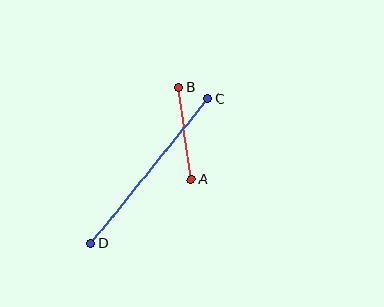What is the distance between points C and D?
The distance is approximately 186 pixels.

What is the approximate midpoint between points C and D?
The midpoint is at approximately (149, 171) pixels.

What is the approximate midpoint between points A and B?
The midpoint is at approximately (185, 133) pixels.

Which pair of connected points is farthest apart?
Points C and D are farthest apart.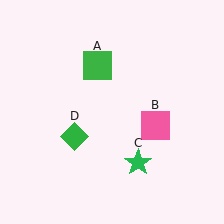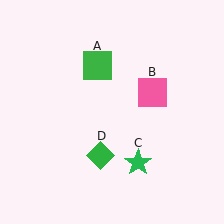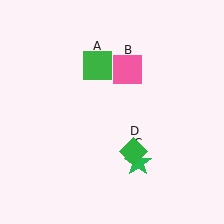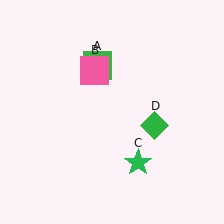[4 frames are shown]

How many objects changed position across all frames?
2 objects changed position: pink square (object B), green diamond (object D).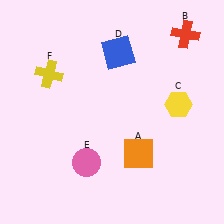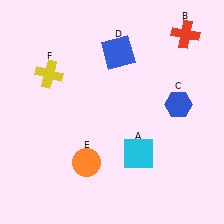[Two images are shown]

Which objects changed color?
A changed from orange to cyan. C changed from yellow to blue. E changed from pink to orange.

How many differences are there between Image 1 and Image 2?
There are 3 differences between the two images.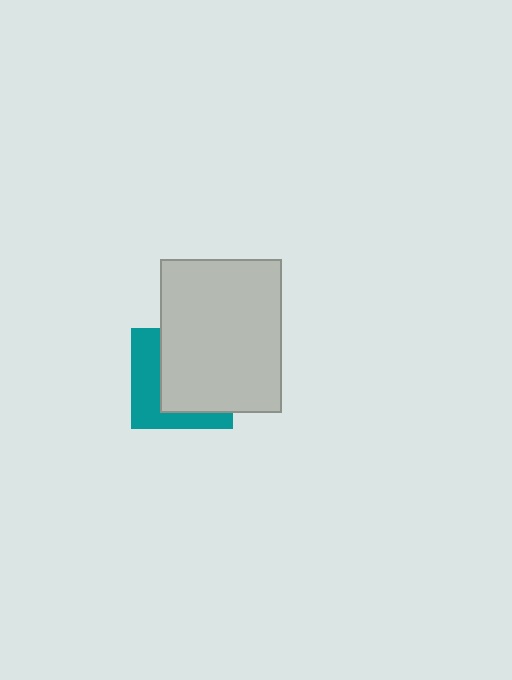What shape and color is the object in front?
The object in front is a light gray rectangle.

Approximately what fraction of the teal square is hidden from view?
Roughly 61% of the teal square is hidden behind the light gray rectangle.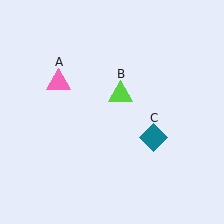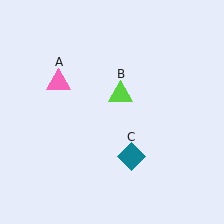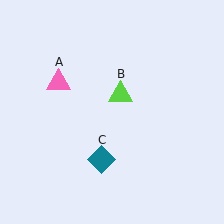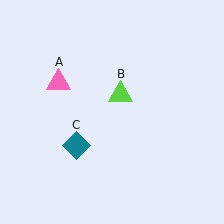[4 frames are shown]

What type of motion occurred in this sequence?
The teal diamond (object C) rotated clockwise around the center of the scene.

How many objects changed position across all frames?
1 object changed position: teal diamond (object C).